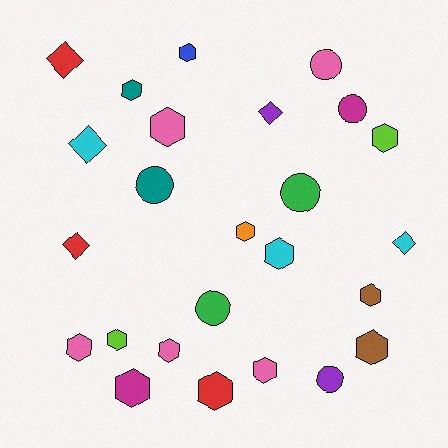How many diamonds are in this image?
There are 5 diamonds.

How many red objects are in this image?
There are 3 red objects.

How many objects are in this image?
There are 25 objects.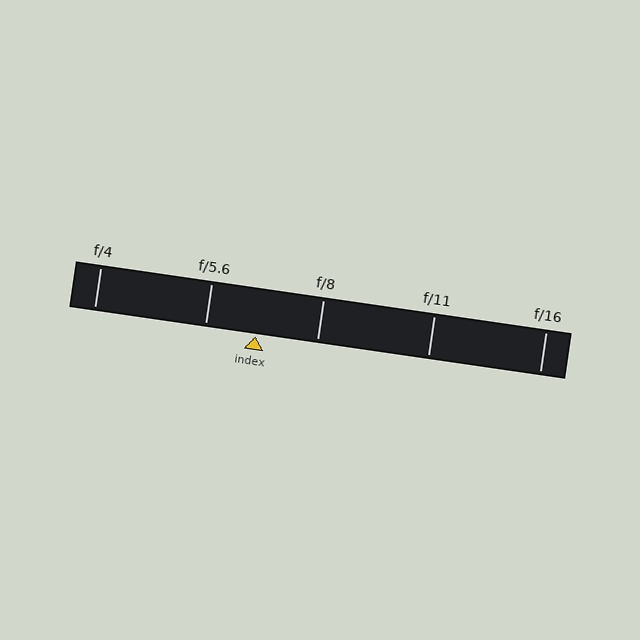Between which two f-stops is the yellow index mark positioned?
The index mark is between f/5.6 and f/8.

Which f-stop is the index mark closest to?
The index mark is closest to f/5.6.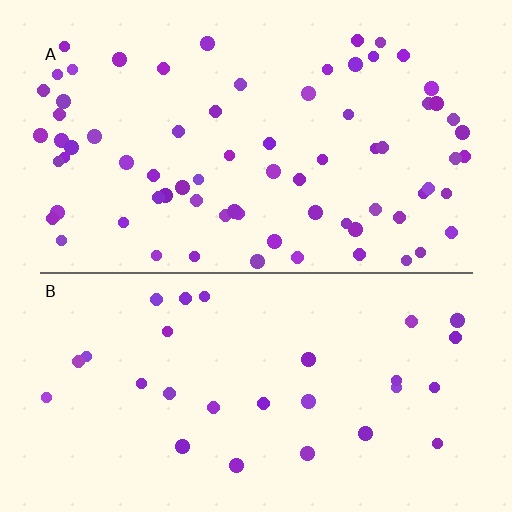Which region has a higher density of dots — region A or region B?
A (the top).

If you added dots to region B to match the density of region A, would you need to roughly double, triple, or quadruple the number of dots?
Approximately triple.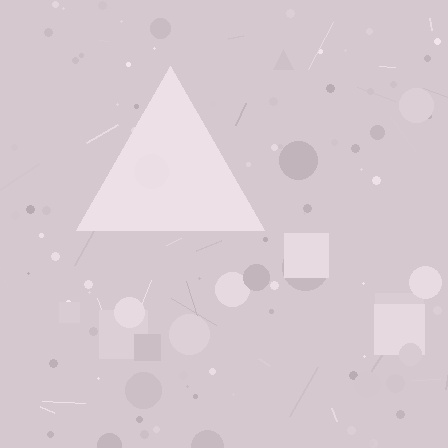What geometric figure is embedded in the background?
A triangle is embedded in the background.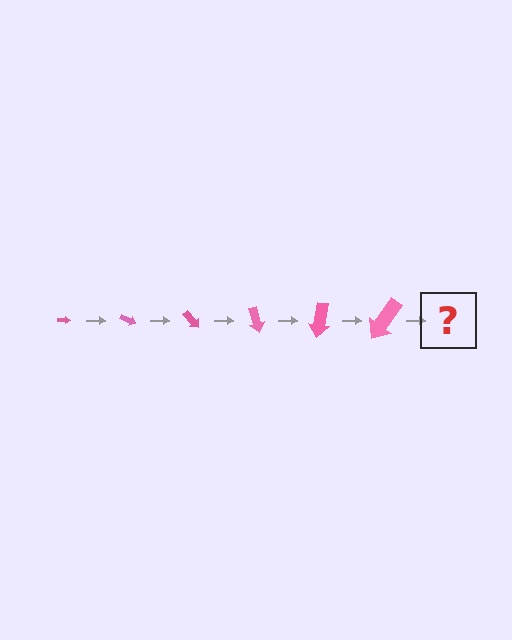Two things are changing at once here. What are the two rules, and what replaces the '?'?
The two rules are that the arrow grows larger each step and it rotates 25 degrees each step. The '?' should be an arrow, larger than the previous one and rotated 150 degrees from the start.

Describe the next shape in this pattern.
It should be an arrow, larger than the previous one and rotated 150 degrees from the start.